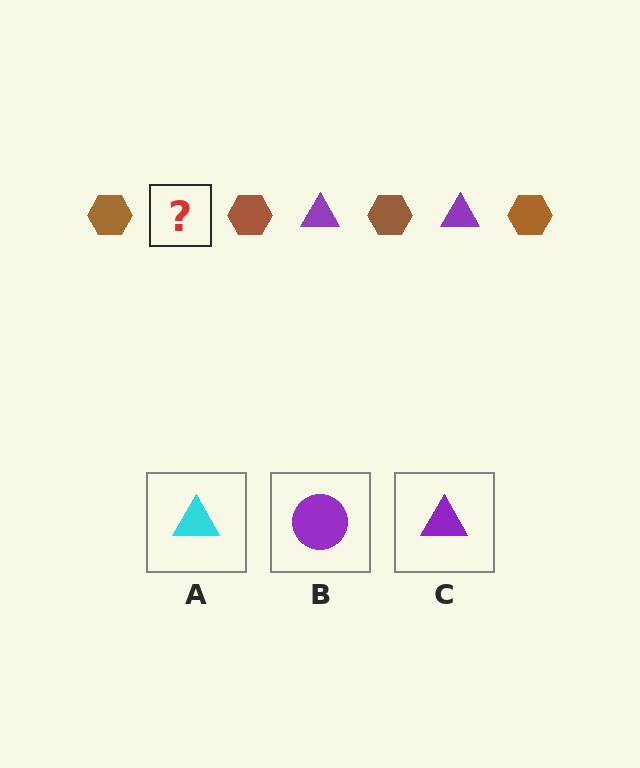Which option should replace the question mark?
Option C.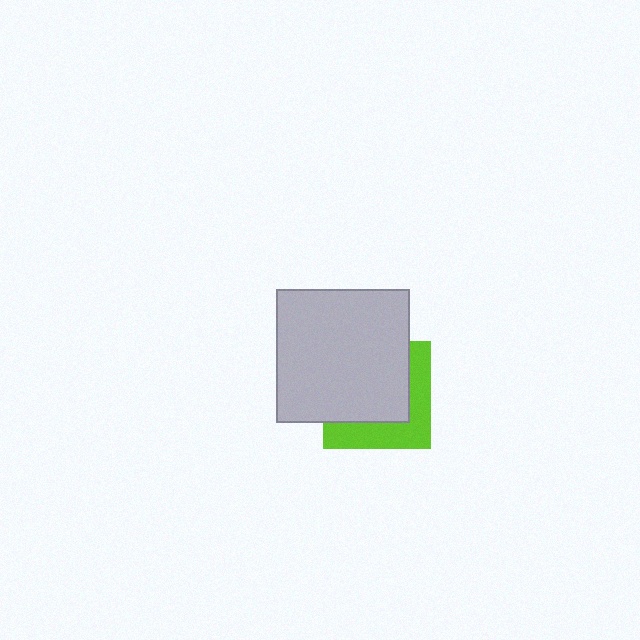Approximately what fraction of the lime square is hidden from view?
Roughly 60% of the lime square is hidden behind the light gray square.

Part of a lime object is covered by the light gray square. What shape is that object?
It is a square.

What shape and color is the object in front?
The object in front is a light gray square.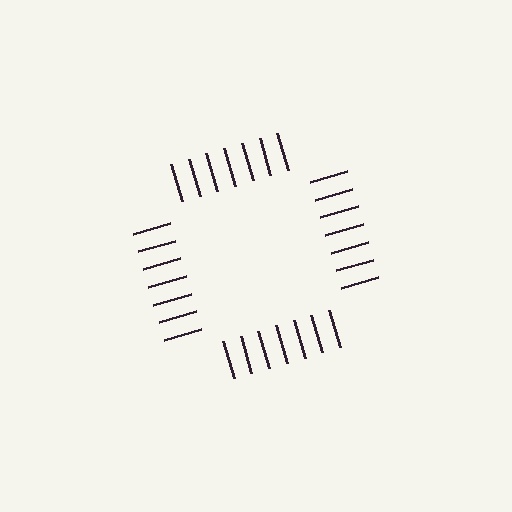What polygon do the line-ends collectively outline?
An illusory square — the line segments terminate on its edges but no continuous stroke is drawn.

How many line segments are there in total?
28 — 7 along each of the 4 edges.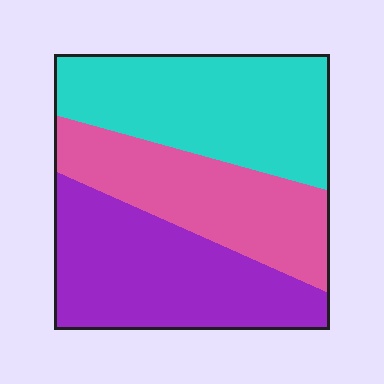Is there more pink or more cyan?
Cyan.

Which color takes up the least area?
Pink, at roughly 30%.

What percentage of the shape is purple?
Purple covers 35% of the shape.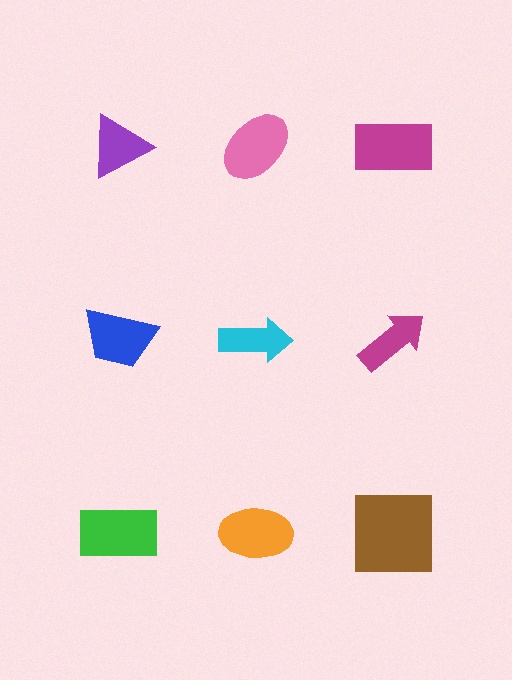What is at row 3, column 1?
A green rectangle.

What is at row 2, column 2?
A cyan arrow.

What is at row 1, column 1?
A purple triangle.